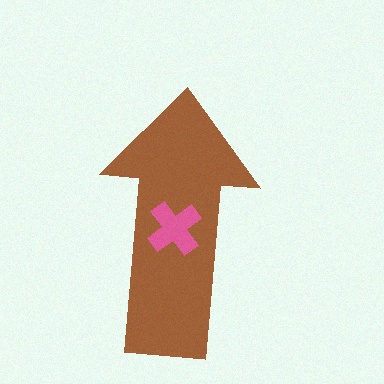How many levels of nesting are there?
2.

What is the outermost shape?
The brown arrow.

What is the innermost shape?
The pink cross.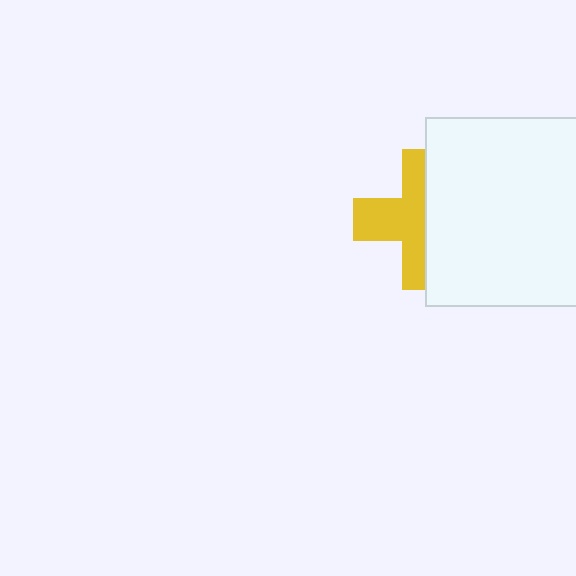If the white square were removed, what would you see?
You would see the complete yellow cross.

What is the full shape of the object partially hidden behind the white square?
The partially hidden object is a yellow cross.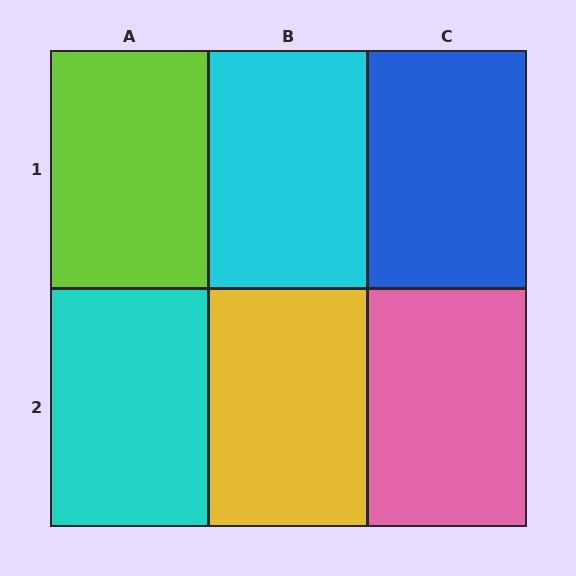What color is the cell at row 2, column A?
Cyan.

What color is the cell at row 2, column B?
Yellow.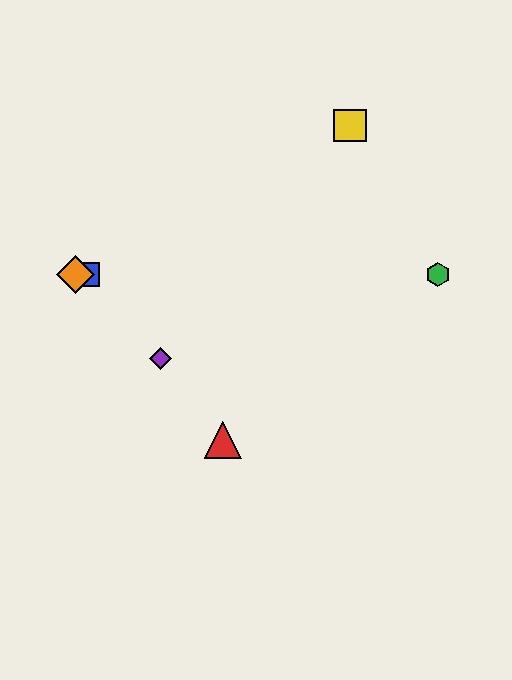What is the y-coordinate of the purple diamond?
The purple diamond is at y≈358.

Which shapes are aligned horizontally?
The blue square, the green hexagon, the orange diamond are aligned horizontally.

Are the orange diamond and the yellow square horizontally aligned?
No, the orange diamond is at y≈274 and the yellow square is at y≈126.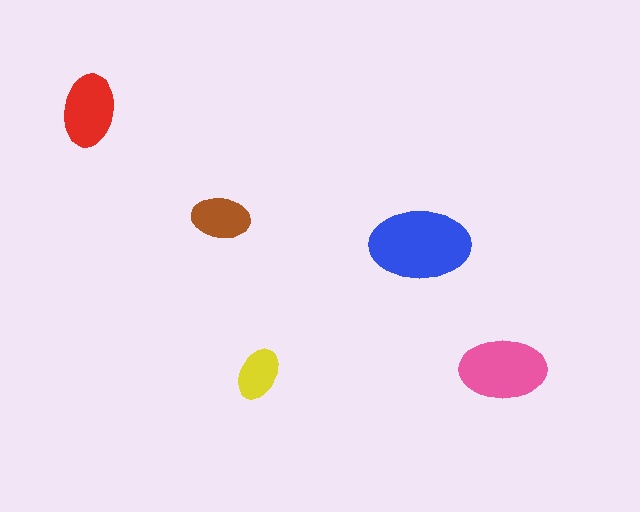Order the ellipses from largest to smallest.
the blue one, the pink one, the red one, the brown one, the yellow one.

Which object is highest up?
The red ellipse is topmost.